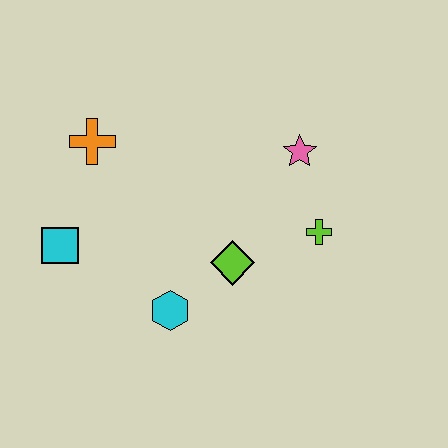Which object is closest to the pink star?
The lime cross is closest to the pink star.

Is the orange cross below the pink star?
No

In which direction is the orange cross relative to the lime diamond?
The orange cross is to the left of the lime diamond.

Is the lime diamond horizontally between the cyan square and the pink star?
Yes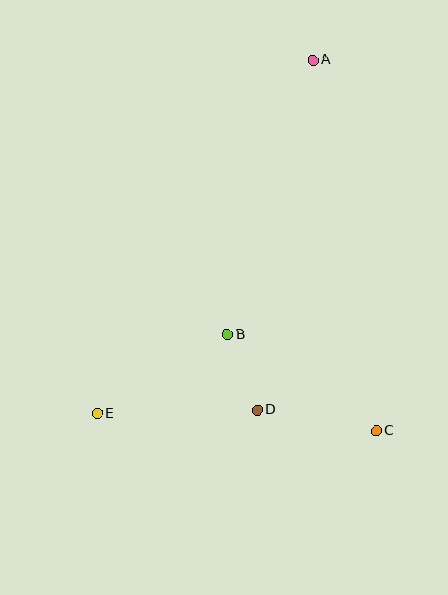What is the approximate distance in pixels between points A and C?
The distance between A and C is approximately 376 pixels.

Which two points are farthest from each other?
Points A and E are farthest from each other.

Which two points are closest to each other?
Points B and D are closest to each other.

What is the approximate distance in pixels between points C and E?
The distance between C and E is approximately 279 pixels.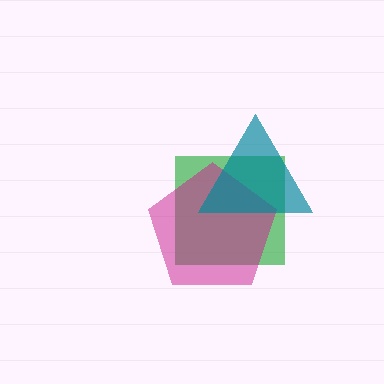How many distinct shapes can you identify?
There are 3 distinct shapes: a green square, a magenta pentagon, a teal triangle.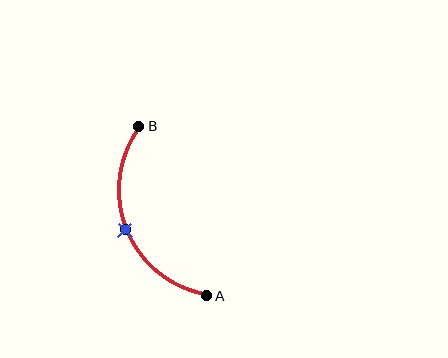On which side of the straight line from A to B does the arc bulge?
The arc bulges to the left of the straight line connecting A and B.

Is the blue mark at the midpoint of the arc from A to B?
Yes. The blue mark lies on the arc at equal arc-length from both A and B — it is the arc midpoint.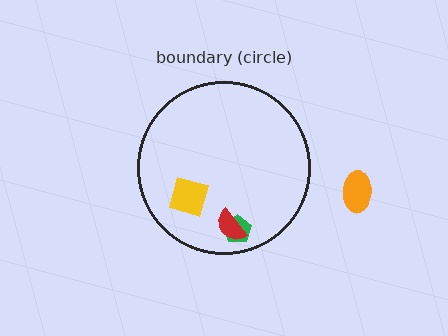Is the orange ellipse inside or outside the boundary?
Outside.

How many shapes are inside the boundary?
3 inside, 1 outside.